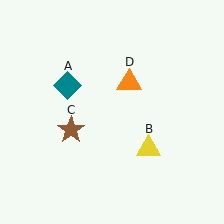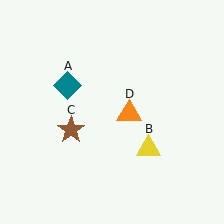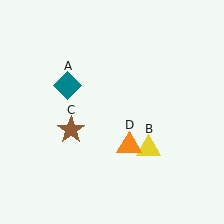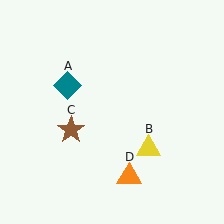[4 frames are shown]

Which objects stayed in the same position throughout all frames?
Teal diamond (object A) and yellow triangle (object B) and brown star (object C) remained stationary.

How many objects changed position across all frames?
1 object changed position: orange triangle (object D).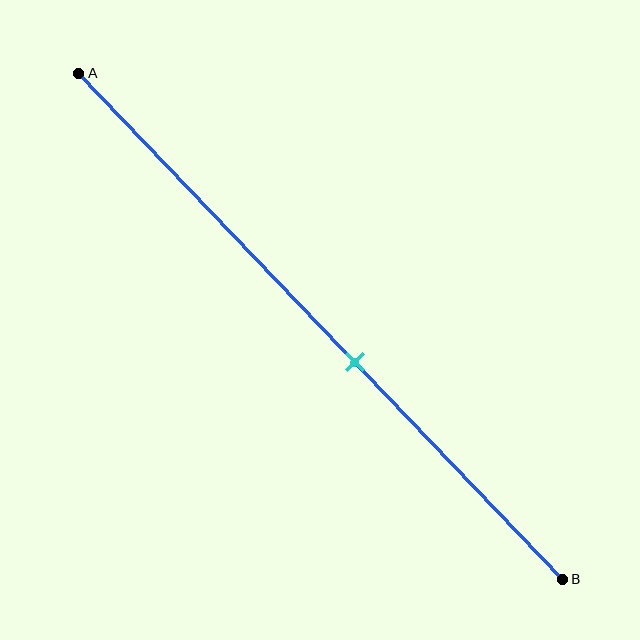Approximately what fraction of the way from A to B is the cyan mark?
The cyan mark is approximately 55% of the way from A to B.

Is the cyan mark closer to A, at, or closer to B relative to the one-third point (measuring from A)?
The cyan mark is closer to point B than the one-third point of segment AB.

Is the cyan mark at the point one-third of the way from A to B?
No, the mark is at about 55% from A, not at the 33% one-third point.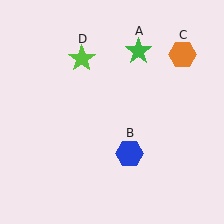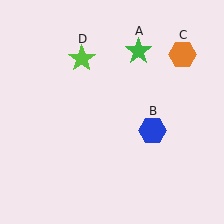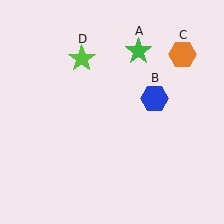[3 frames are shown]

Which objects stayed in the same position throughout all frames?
Green star (object A) and orange hexagon (object C) and lime star (object D) remained stationary.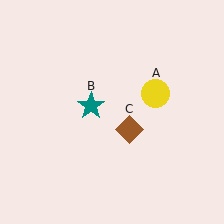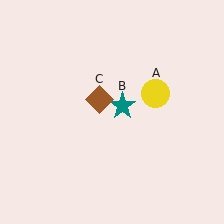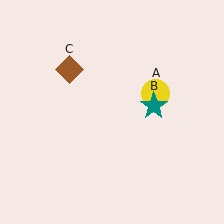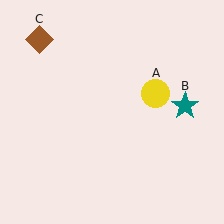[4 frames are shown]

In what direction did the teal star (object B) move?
The teal star (object B) moved right.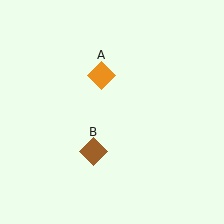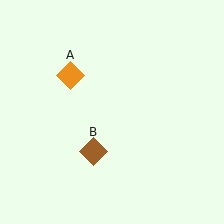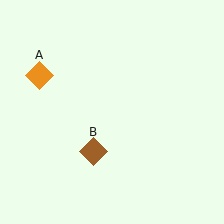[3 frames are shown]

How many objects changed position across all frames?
1 object changed position: orange diamond (object A).